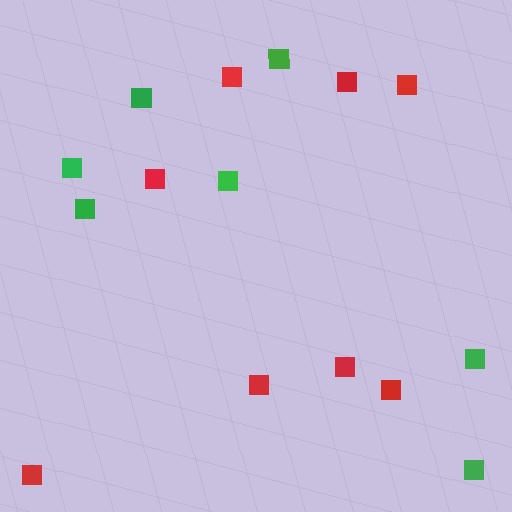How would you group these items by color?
There are 2 groups: one group of red squares (8) and one group of green squares (7).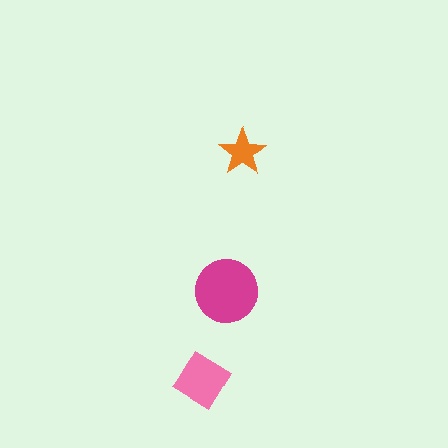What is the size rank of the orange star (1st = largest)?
3rd.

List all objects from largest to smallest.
The magenta circle, the pink diamond, the orange star.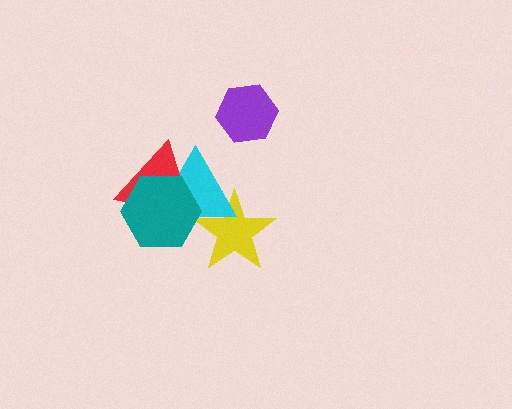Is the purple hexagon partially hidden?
No, no other shape covers it.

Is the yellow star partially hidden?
Yes, it is partially covered by another shape.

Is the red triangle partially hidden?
Yes, it is partially covered by another shape.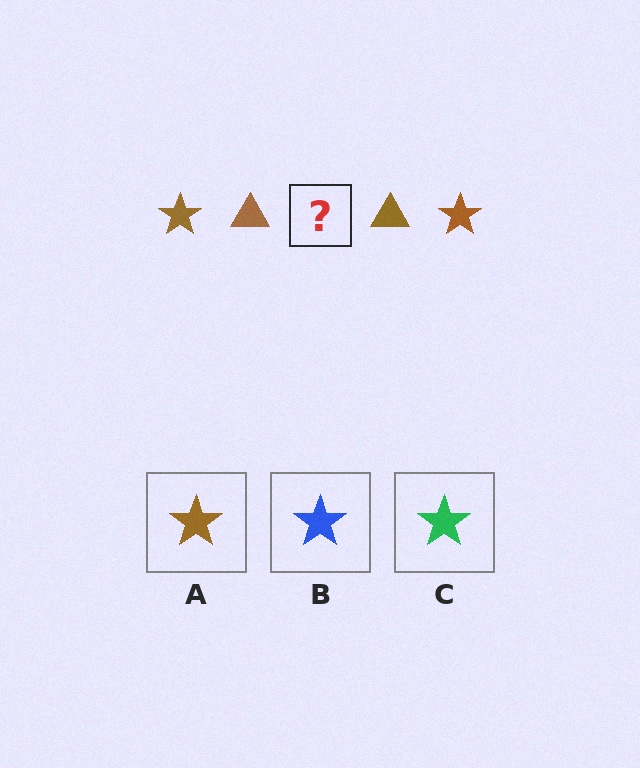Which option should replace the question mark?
Option A.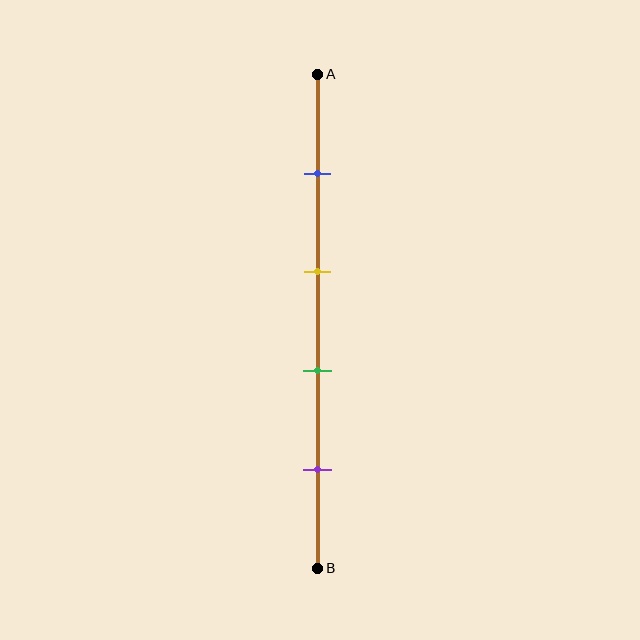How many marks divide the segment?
There are 4 marks dividing the segment.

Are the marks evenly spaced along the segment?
Yes, the marks are approximately evenly spaced.